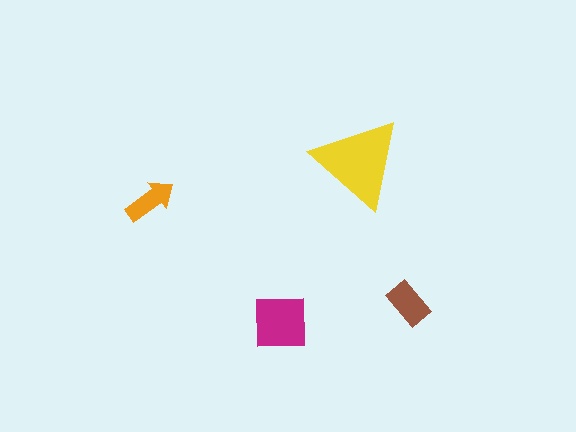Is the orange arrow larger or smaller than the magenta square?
Smaller.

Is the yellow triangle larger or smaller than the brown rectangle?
Larger.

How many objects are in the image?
There are 4 objects in the image.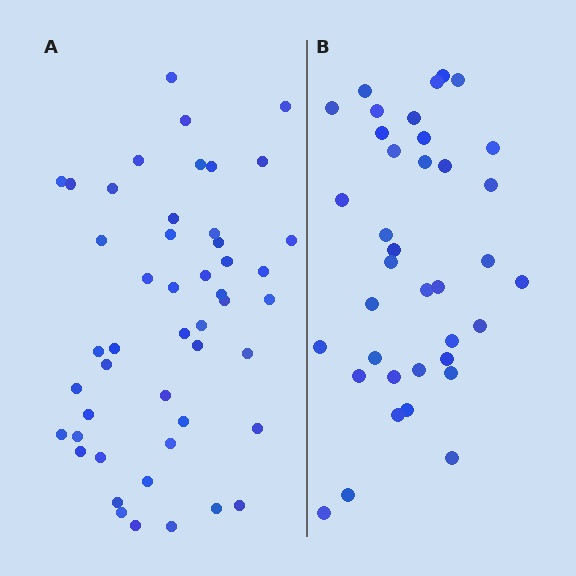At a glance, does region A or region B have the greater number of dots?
Region A (the left region) has more dots.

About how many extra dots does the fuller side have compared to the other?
Region A has roughly 12 or so more dots than region B.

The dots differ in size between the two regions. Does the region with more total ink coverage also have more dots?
No. Region B has more total ink coverage because its dots are larger, but region A actually contains more individual dots. Total area can be misleading — the number of items is what matters here.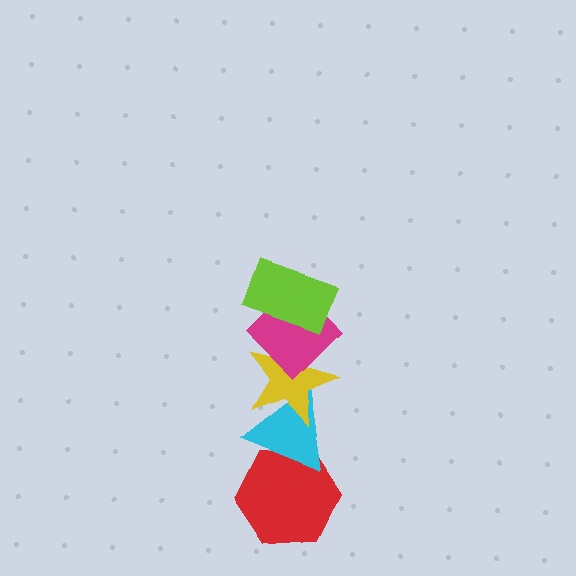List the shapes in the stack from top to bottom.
From top to bottom: the lime rectangle, the magenta diamond, the yellow star, the cyan triangle, the red hexagon.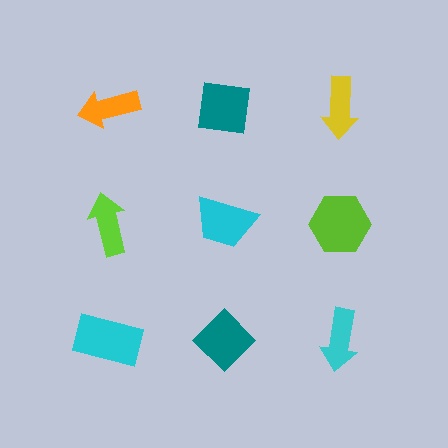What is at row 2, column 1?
A lime arrow.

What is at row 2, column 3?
A lime hexagon.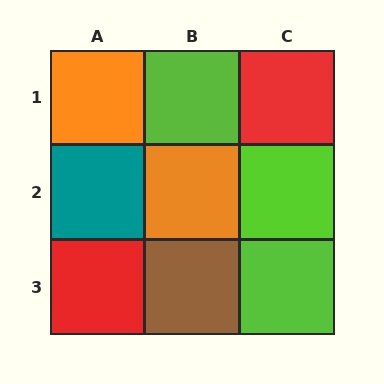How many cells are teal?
1 cell is teal.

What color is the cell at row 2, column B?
Orange.